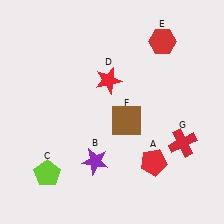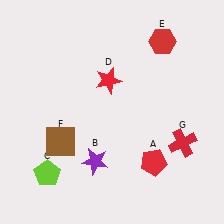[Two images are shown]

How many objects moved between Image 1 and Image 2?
1 object moved between the two images.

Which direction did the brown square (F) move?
The brown square (F) moved left.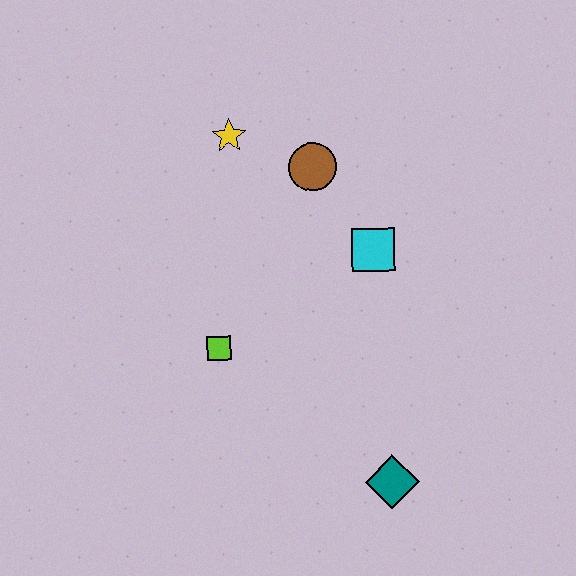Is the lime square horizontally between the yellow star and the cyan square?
No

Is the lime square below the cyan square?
Yes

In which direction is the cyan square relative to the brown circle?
The cyan square is below the brown circle.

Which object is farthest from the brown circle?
The teal diamond is farthest from the brown circle.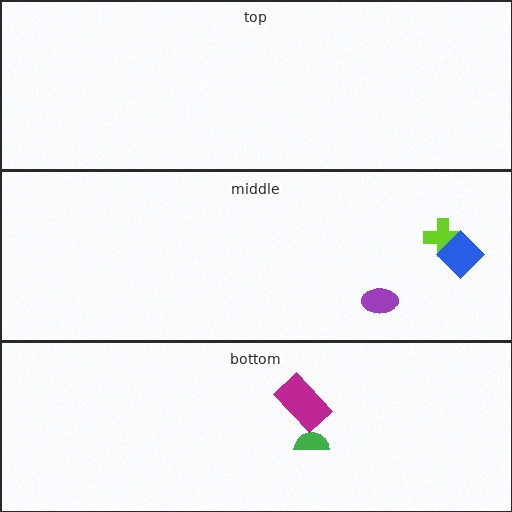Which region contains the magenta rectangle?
The bottom region.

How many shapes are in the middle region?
3.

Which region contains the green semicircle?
The bottom region.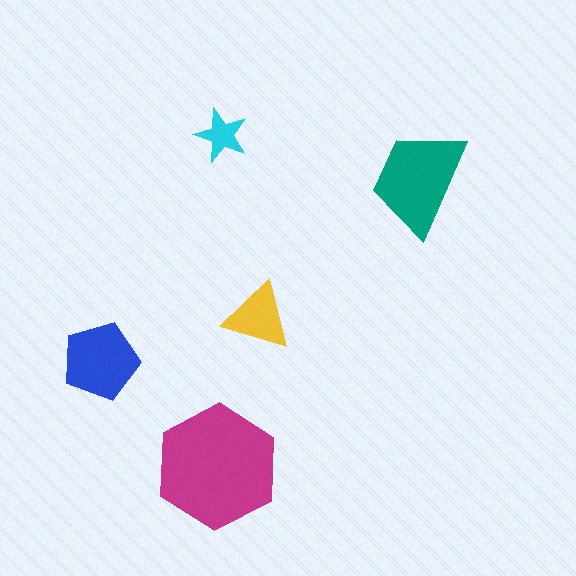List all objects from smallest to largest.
The cyan star, the yellow triangle, the blue pentagon, the teal trapezoid, the magenta hexagon.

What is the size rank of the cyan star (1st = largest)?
5th.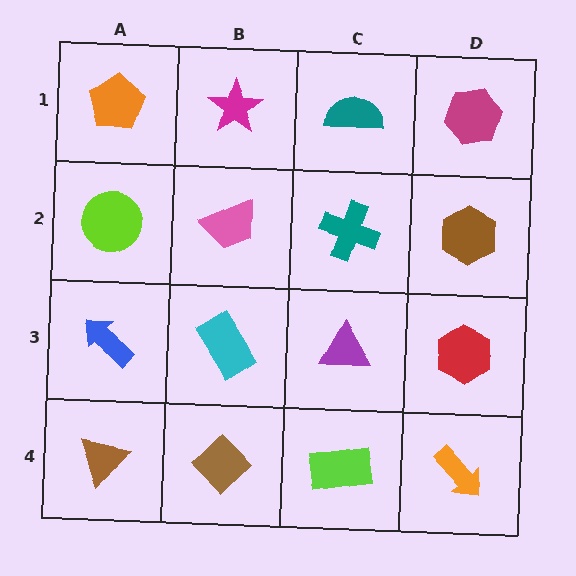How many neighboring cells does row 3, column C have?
4.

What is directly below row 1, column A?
A lime circle.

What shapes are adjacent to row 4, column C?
A purple triangle (row 3, column C), a brown diamond (row 4, column B), an orange arrow (row 4, column D).